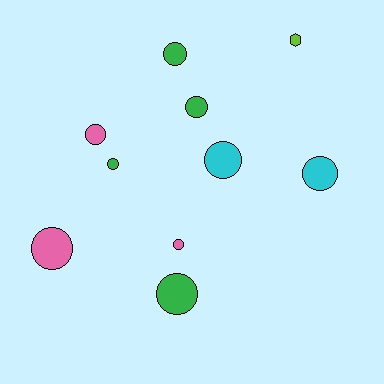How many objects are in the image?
There are 10 objects.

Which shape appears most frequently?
Circle, with 9 objects.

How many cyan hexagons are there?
There are no cyan hexagons.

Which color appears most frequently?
Green, with 4 objects.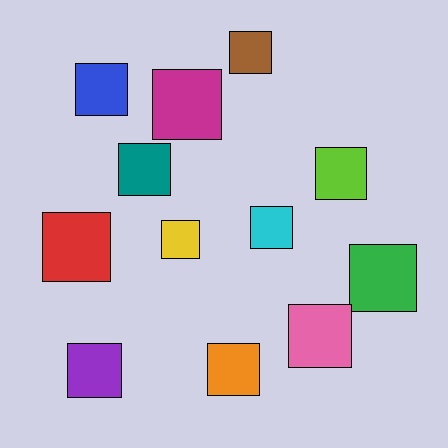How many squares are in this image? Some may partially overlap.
There are 12 squares.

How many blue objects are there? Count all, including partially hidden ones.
There is 1 blue object.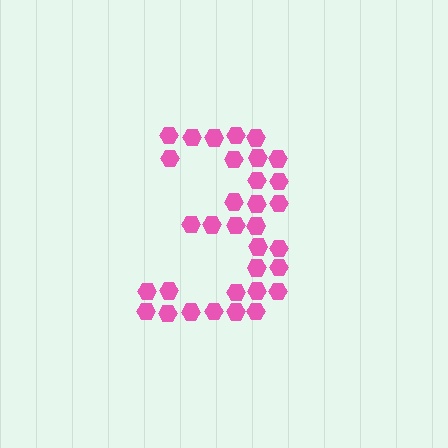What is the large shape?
The large shape is the digit 3.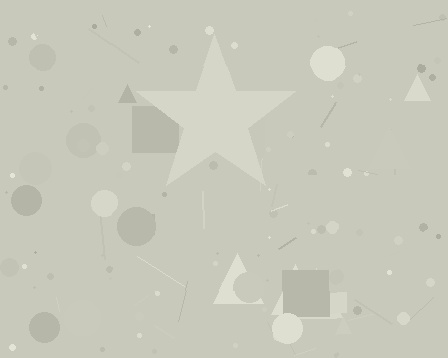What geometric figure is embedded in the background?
A star is embedded in the background.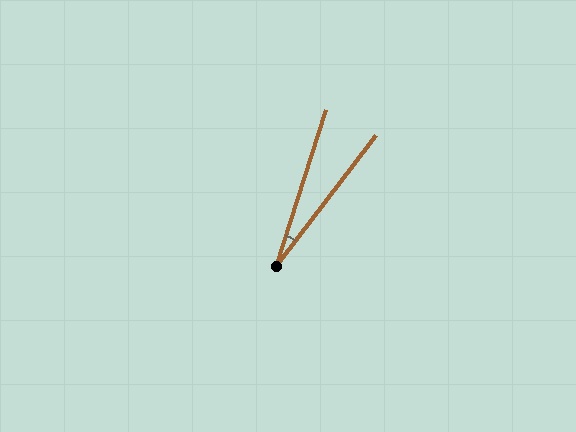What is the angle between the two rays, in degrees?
Approximately 20 degrees.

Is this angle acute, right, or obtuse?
It is acute.